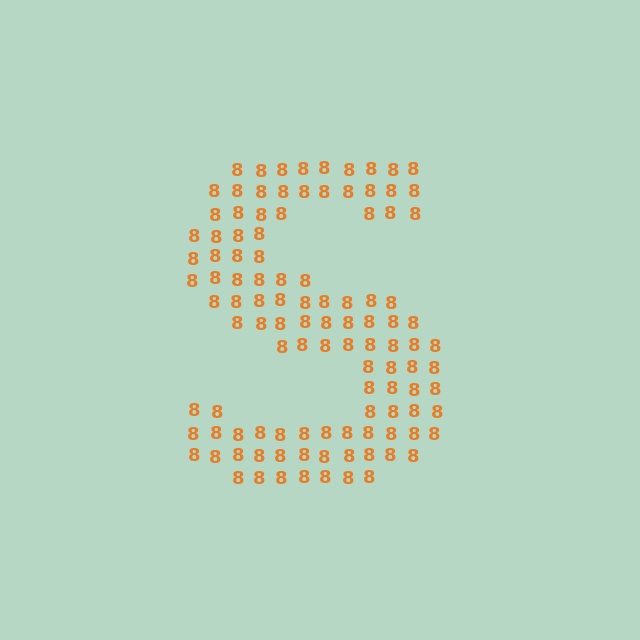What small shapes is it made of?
It is made of small digit 8's.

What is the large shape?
The large shape is the letter S.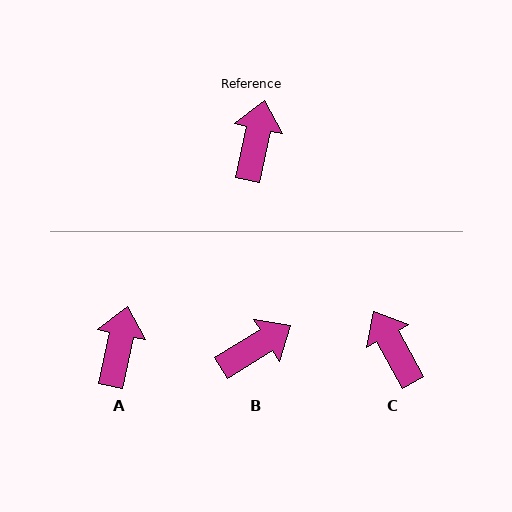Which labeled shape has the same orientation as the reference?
A.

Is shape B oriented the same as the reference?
No, it is off by about 47 degrees.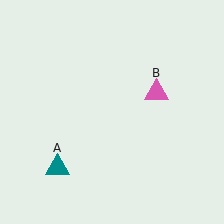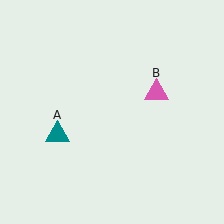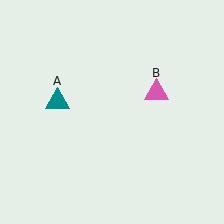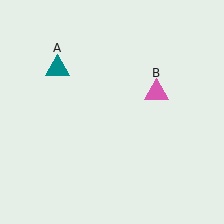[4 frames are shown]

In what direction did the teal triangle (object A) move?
The teal triangle (object A) moved up.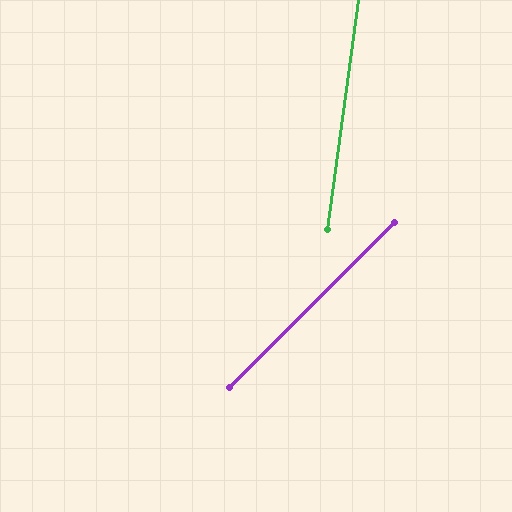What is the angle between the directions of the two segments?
Approximately 37 degrees.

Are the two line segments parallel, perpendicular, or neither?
Neither parallel nor perpendicular — they differ by about 37°.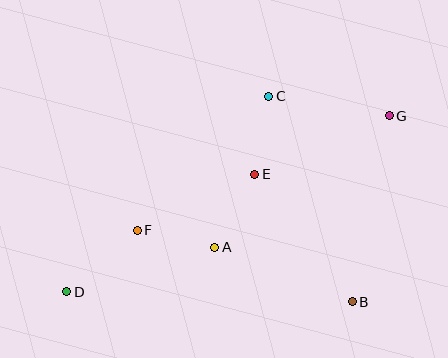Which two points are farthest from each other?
Points D and G are farthest from each other.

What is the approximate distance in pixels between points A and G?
The distance between A and G is approximately 218 pixels.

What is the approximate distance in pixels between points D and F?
The distance between D and F is approximately 94 pixels.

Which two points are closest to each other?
Points A and F are closest to each other.